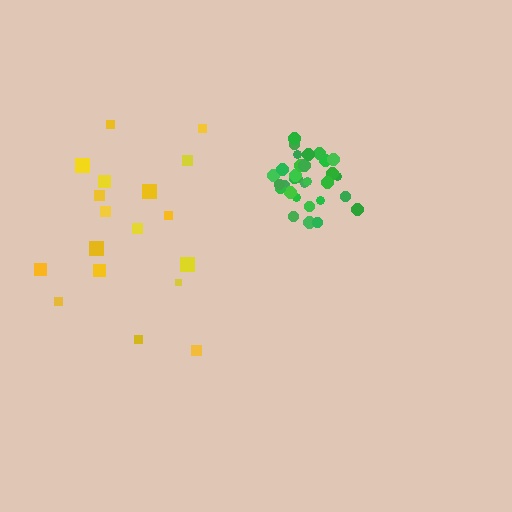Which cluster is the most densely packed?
Green.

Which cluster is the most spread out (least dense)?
Yellow.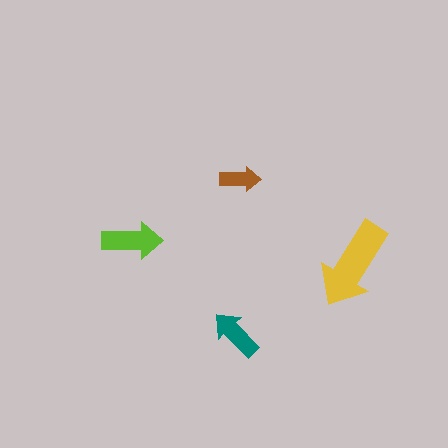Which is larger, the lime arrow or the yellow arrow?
The yellow one.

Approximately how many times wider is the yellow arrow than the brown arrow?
About 2 times wider.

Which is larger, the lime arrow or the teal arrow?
The lime one.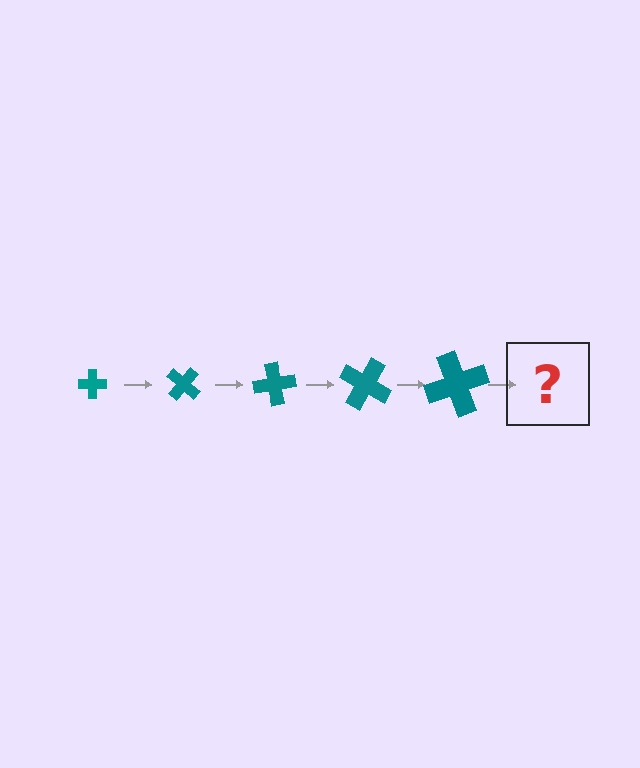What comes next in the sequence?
The next element should be a cross, larger than the previous one and rotated 200 degrees from the start.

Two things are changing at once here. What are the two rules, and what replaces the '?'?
The two rules are that the cross grows larger each step and it rotates 40 degrees each step. The '?' should be a cross, larger than the previous one and rotated 200 degrees from the start.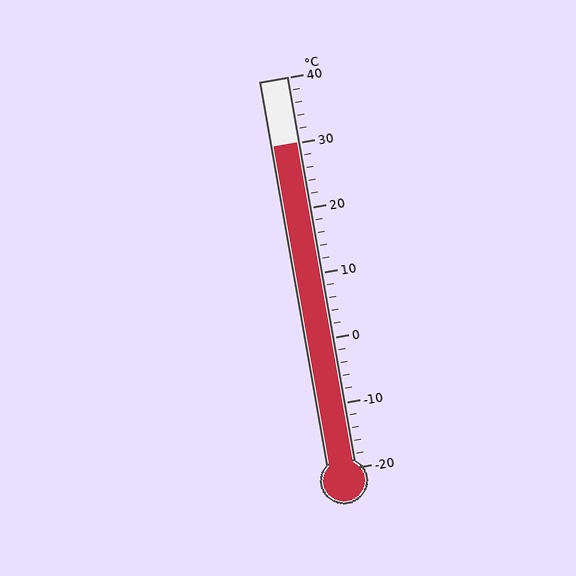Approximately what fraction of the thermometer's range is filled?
The thermometer is filled to approximately 85% of its range.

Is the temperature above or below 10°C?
The temperature is above 10°C.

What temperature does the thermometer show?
The thermometer shows approximately 30°C.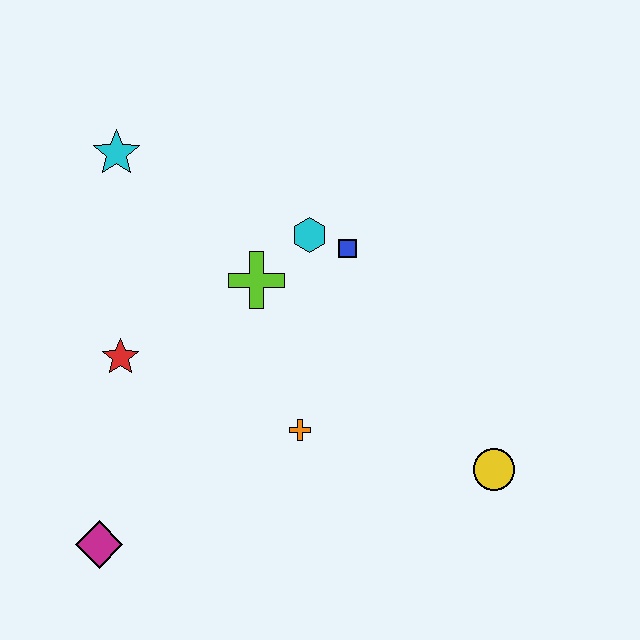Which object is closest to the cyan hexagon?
The blue square is closest to the cyan hexagon.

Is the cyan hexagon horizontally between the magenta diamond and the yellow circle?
Yes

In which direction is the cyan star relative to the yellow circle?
The cyan star is to the left of the yellow circle.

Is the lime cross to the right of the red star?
Yes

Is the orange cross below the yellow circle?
No